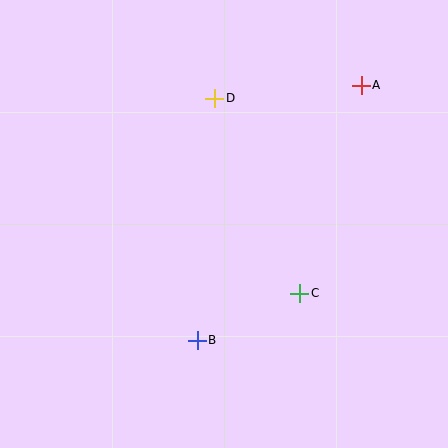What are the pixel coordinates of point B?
Point B is at (197, 340).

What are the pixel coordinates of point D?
Point D is at (215, 98).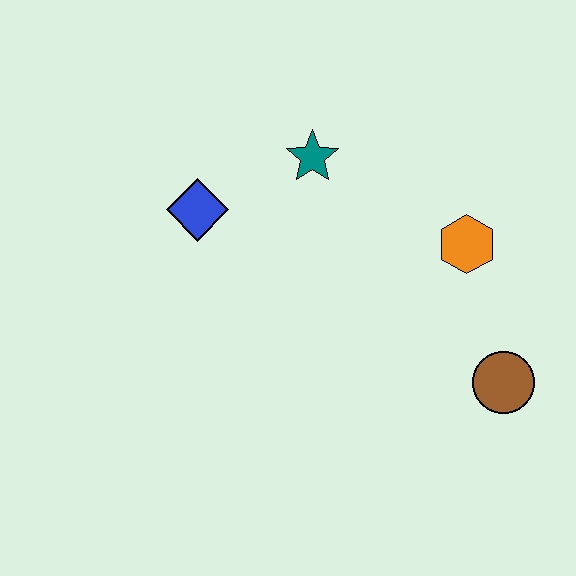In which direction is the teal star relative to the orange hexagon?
The teal star is to the left of the orange hexagon.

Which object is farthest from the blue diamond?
The brown circle is farthest from the blue diamond.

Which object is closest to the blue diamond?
The teal star is closest to the blue diamond.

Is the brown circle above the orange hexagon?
No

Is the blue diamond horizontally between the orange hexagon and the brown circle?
No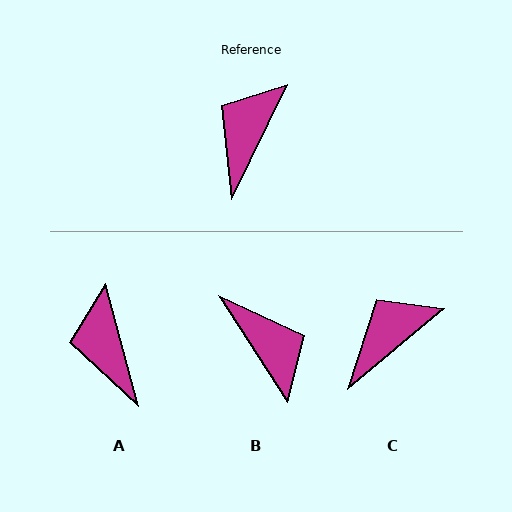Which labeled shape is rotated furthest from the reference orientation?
B, about 121 degrees away.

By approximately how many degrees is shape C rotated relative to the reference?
Approximately 25 degrees clockwise.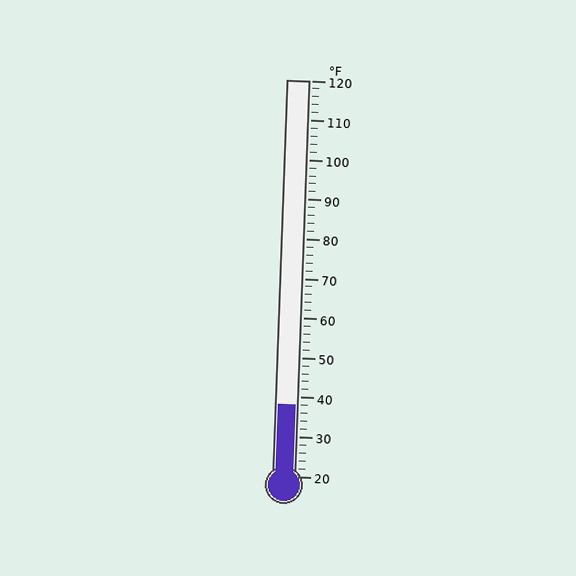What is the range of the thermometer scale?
The thermometer scale ranges from 20°F to 120°F.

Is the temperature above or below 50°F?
The temperature is below 50°F.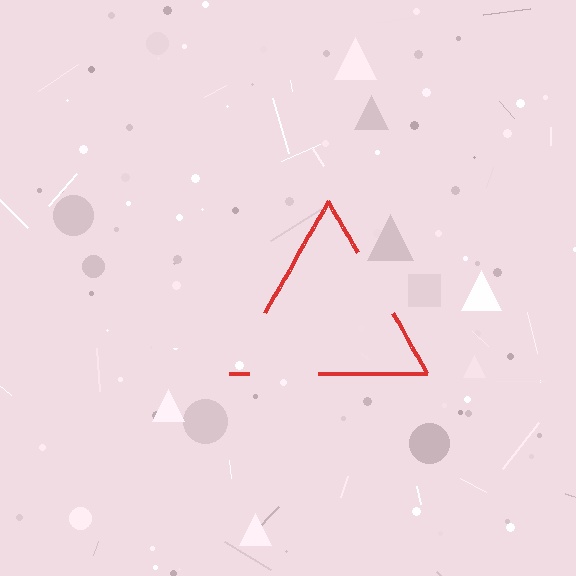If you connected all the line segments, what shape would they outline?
They would outline a triangle.